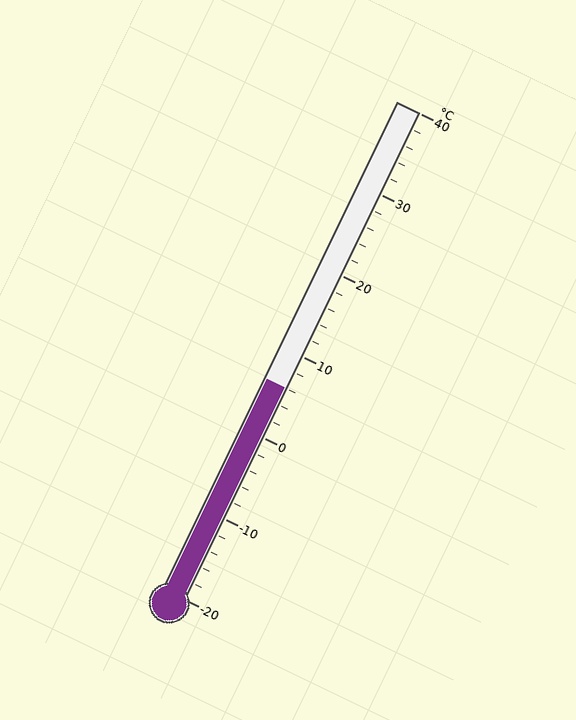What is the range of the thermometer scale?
The thermometer scale ranges from -20°C to 40°C.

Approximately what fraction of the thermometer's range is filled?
The thermometer is filled to approximately 45% of its range.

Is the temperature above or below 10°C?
The temperature is below 10°C.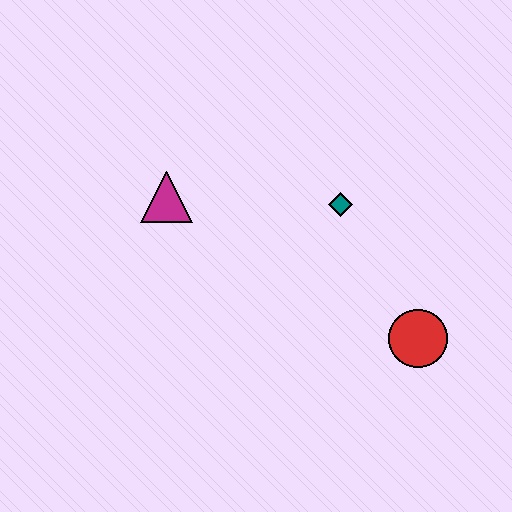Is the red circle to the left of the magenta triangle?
No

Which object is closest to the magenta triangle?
The teal diamond is closest to the magenta triangle.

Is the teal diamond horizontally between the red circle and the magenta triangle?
Yes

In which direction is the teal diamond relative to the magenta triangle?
The teal diamond is to the right of the magenta triangle.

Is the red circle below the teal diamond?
Yes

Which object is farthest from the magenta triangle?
The red circle is farthest from the magenta triangle.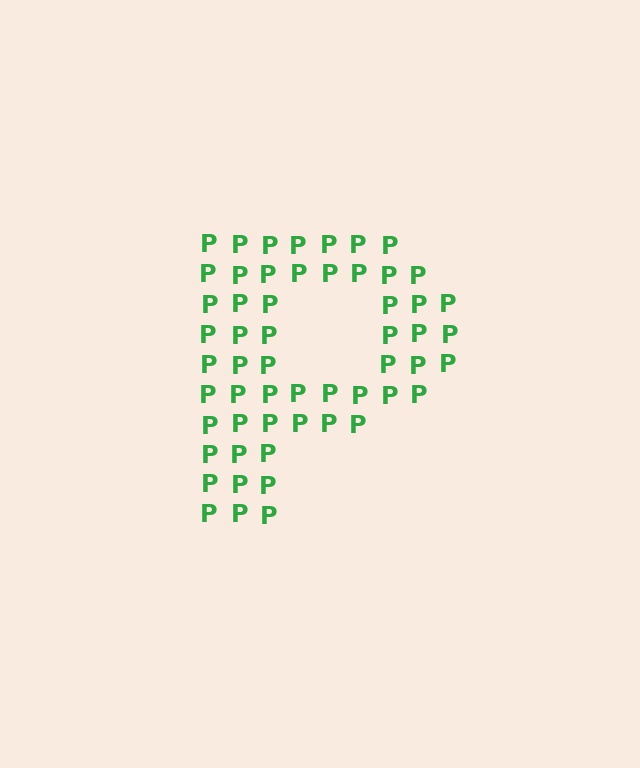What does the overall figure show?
The overall figure shows the letter P.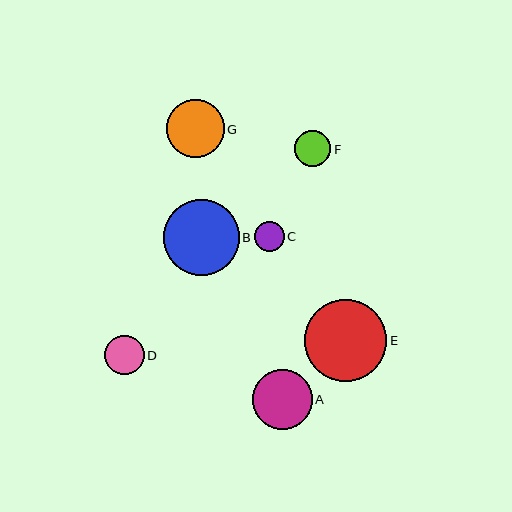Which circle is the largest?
Circle E is the largest with a size of approximately 82 pixels.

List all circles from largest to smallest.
From largest to smallest: E, B, A, G, D, F, C.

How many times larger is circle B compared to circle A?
Circle B is approximately 1.3 times the size of circle A.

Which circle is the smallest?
Circle C is the smallest with a size of approximately 30 pixels.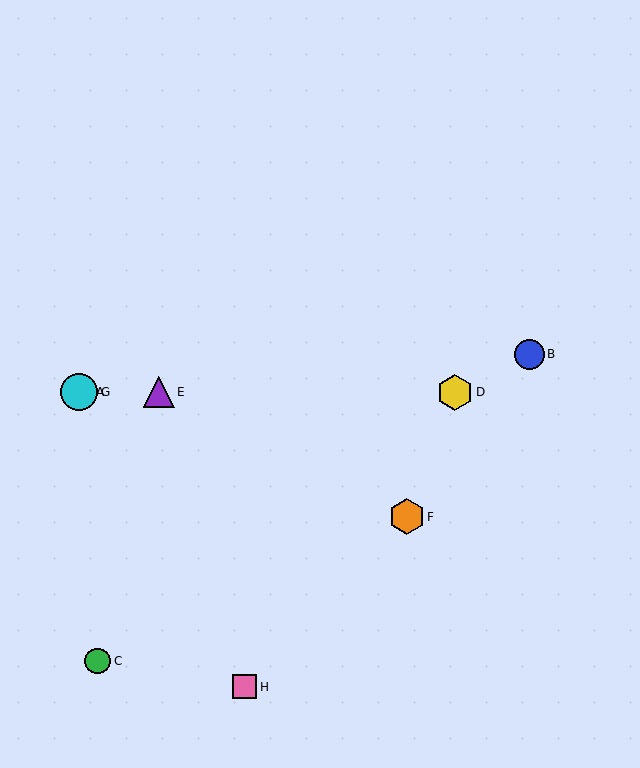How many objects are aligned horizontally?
4 objects (A, D, E, G) are aligned horizontally.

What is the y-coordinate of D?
Object D is at y≈392.